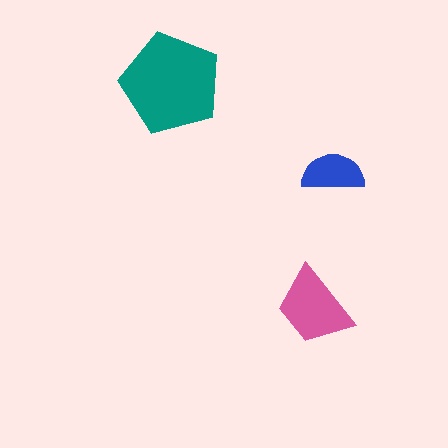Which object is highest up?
The teal pentagon is topmost.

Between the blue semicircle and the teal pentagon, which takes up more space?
The teal pentagon.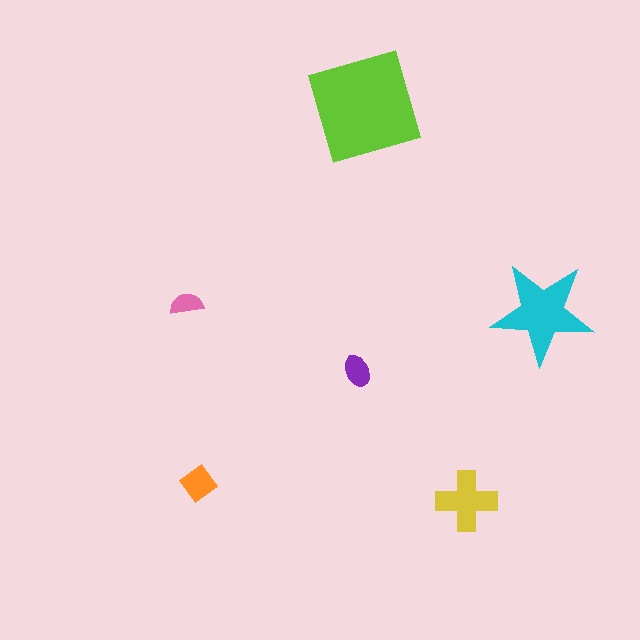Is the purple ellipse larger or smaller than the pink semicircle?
Larger.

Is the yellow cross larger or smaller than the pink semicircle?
Larger.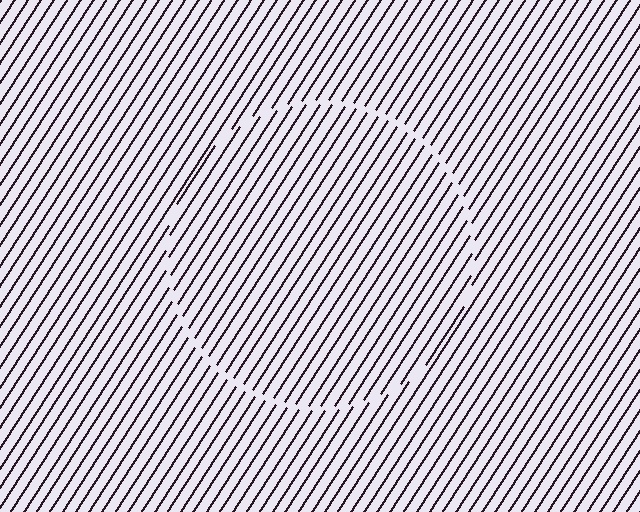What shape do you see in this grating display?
An illusory circle. The interior of the shape contains the same grating, shifted by half a period — the contour is defined by the phase discontinuity where line-ends from the inner and outer gratings abut.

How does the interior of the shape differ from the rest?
The interior of the shape contains the same grating, shifted by half a period — the contour is defined by the phase discontinuity where line-ends from the inner and outer gratings abut.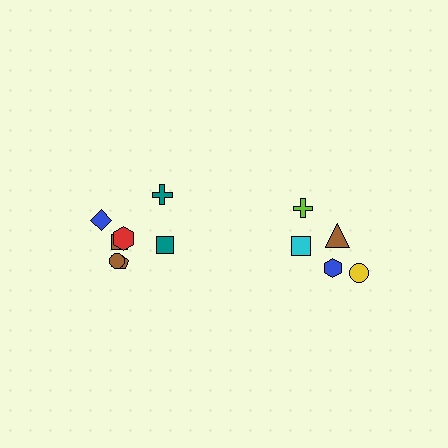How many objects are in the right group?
There are 5 objects.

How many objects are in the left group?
There are 7 objects.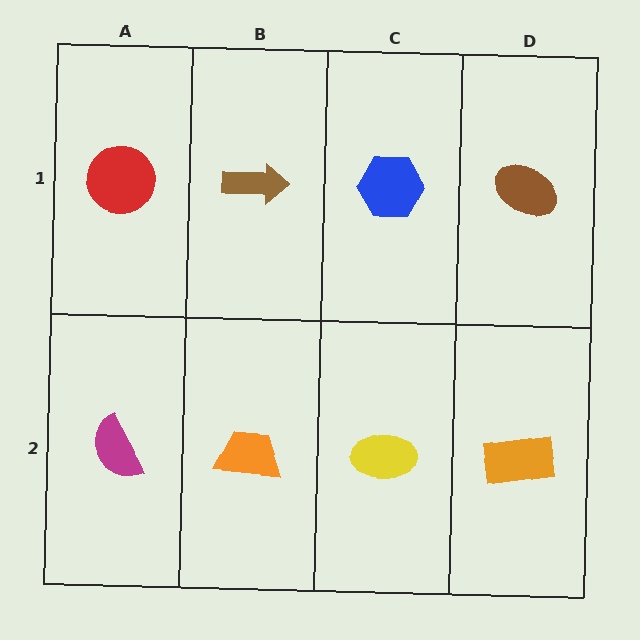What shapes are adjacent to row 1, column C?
A yellow ellipse (row 2, column C), a brown arrow (row 1, column B), a brown ellipse (row 1, column D).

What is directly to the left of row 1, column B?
A red circle.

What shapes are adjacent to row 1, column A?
A magenta semicircle (row 2, column A), a brown arrow (row 1, column B).